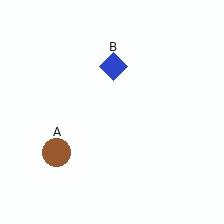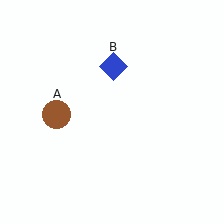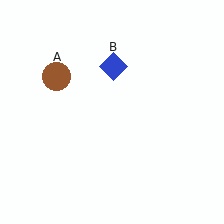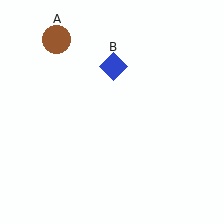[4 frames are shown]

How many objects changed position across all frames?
1 object changed position: brown circle (object A).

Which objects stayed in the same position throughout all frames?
Blue diamond (object B) remained stationary.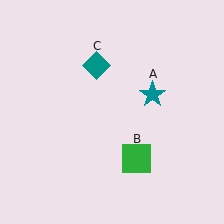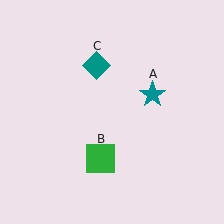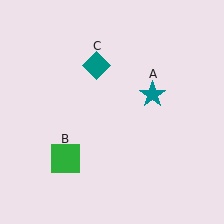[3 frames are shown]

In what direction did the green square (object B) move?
The green square (object B) moved left.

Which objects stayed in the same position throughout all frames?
Teal star (object A) and teal diamond (object C) remained stationary.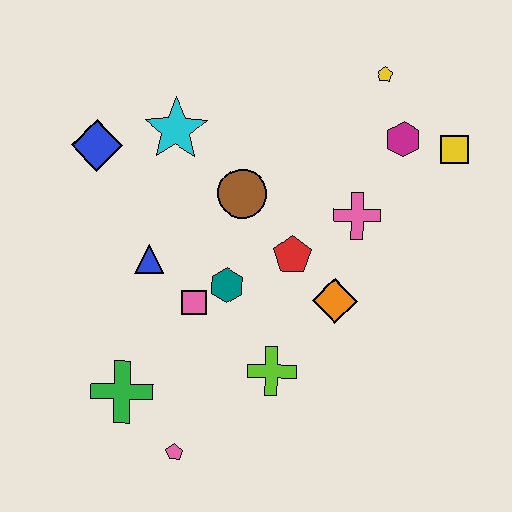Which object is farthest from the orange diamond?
The blue diamond is farthest from the orange diamond.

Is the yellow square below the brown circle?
No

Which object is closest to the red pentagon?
The orange diamond is closest to the red pentagon.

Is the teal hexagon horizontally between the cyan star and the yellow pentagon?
Yes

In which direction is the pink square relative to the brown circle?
The pink square is below the brown circle.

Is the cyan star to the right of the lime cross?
No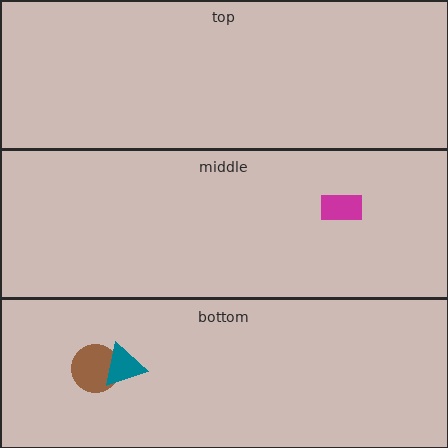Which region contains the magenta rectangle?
The middle region.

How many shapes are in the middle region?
1.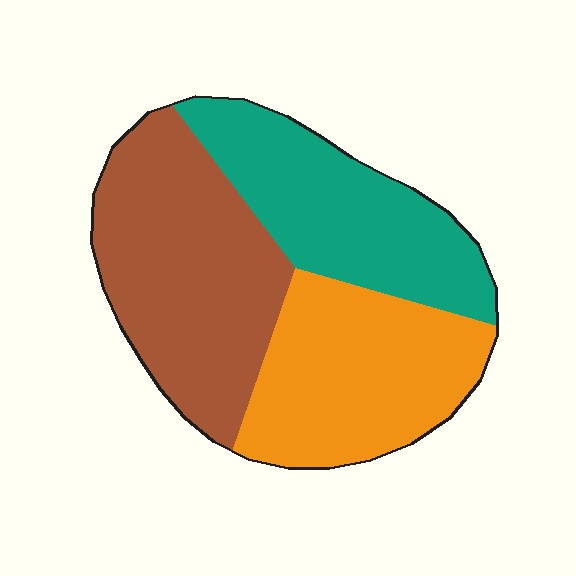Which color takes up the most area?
Brown, at roughly 40%.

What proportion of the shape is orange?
Orange covers roughly 30% of the shape.